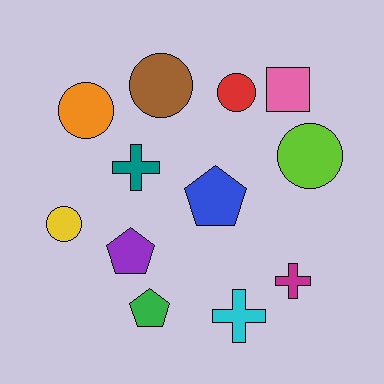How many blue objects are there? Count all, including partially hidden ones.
There is 1 blue object.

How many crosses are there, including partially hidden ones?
There are 3 crosses.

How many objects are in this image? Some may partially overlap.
There are 12 objects.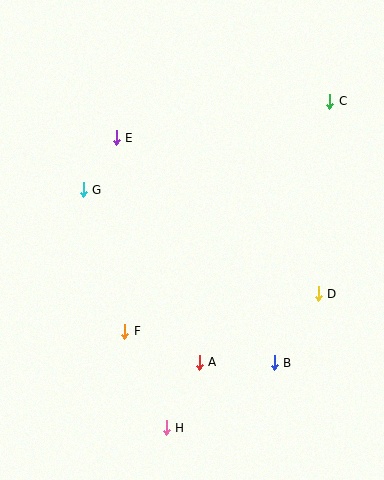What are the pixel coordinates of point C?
Point C is at (330, 101).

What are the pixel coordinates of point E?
Point E is at (116, 138).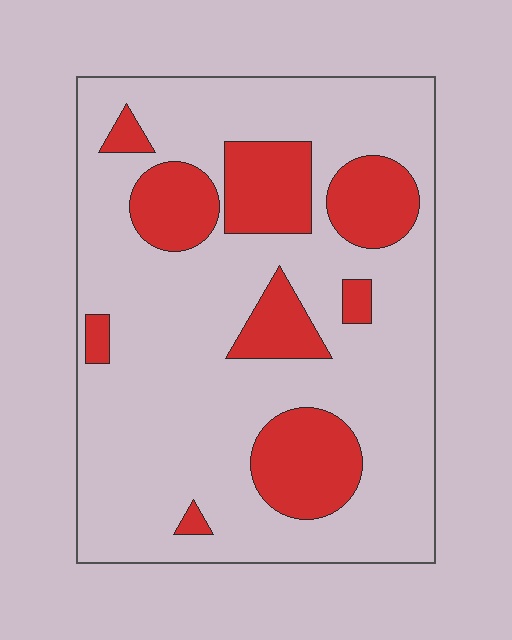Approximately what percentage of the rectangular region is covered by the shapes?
Approximately 25%.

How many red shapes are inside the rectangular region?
9.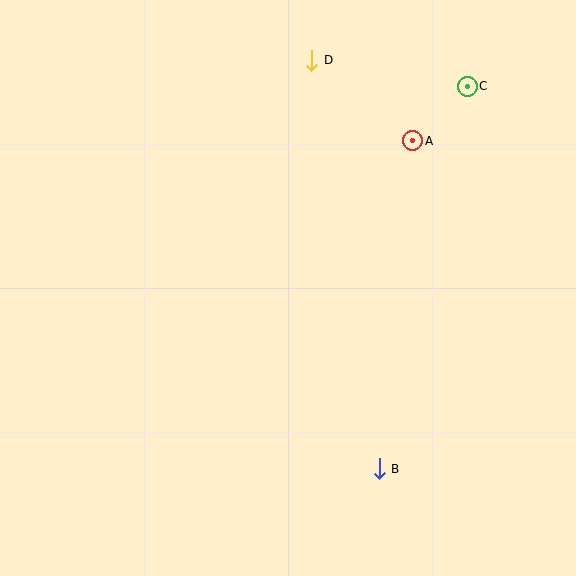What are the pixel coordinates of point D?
Point D is at (312, 61).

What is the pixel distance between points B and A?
The distance between B and A is 330 pixels.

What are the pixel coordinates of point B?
Point B is at (379, 469).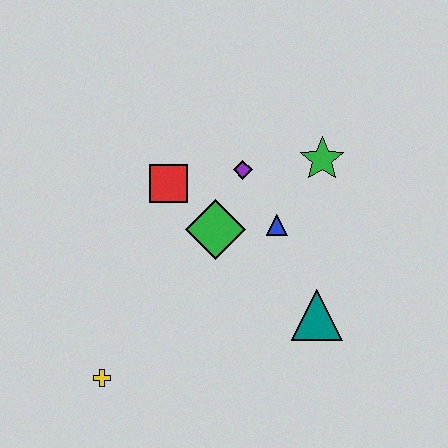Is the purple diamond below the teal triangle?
No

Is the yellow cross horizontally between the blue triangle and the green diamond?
No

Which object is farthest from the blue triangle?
The yellow cross is farthest from the blue triangle.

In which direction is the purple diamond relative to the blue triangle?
The purple diamond is above the blue triangle.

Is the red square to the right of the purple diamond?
No